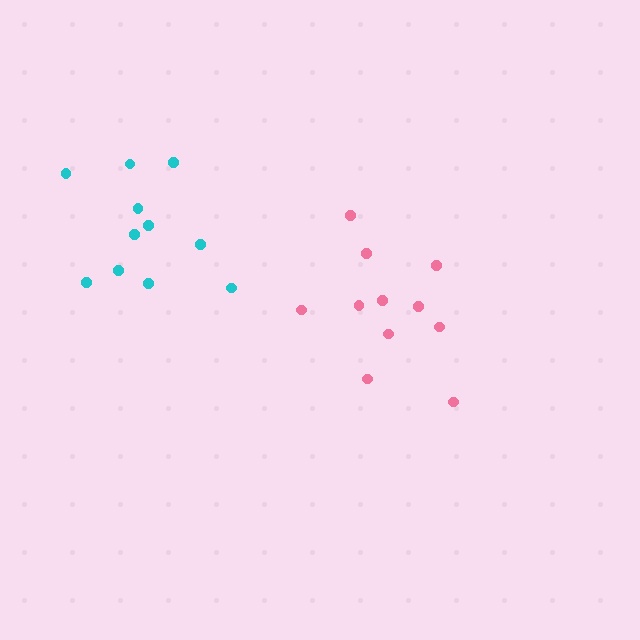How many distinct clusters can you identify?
There are 2 distinct clusters.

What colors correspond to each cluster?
The clusters are colored: pink, cyan.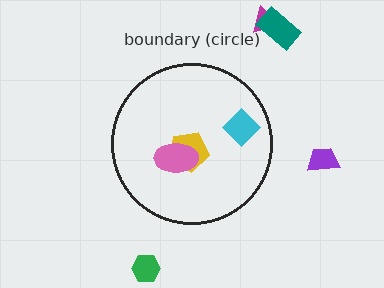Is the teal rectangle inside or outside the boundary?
Outside.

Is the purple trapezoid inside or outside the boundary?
Outside.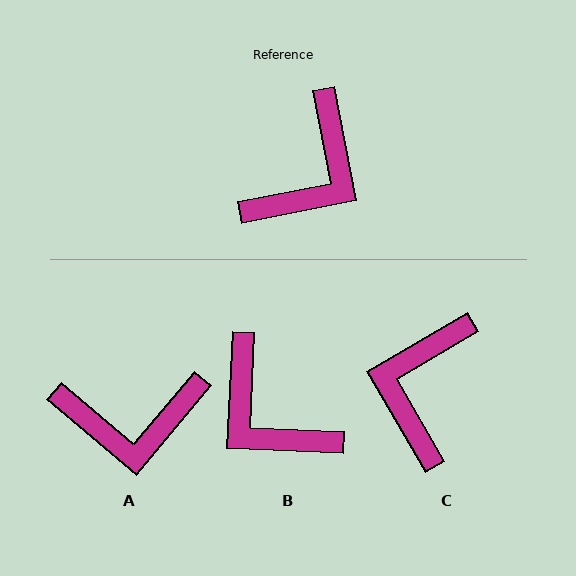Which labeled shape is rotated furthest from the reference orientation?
C, about 161 degrees away.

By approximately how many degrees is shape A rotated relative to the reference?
Approximately 51 degrees clockwise.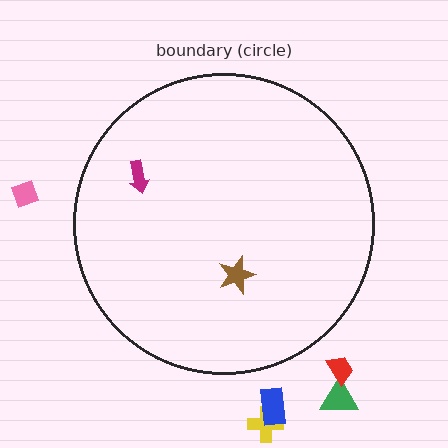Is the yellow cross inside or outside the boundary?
Outside.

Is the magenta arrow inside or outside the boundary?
Inside.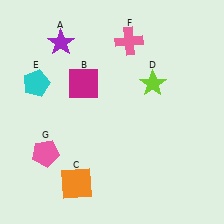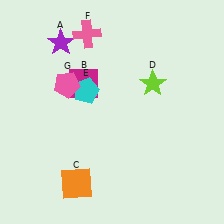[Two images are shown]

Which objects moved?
The objects that moved are: the cyan pentagon (E), the pink cross (F), the pink pentagon (G).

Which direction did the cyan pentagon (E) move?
The cyan pentagon (E) moved right.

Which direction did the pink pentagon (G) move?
The pink pentagon (G) moved up.